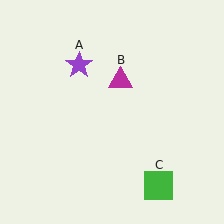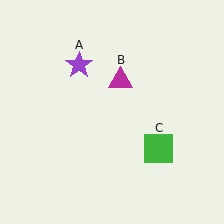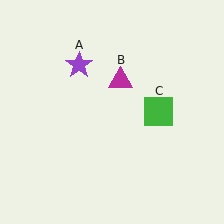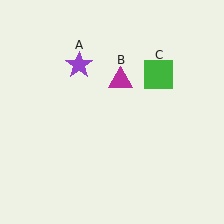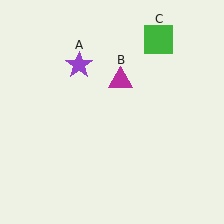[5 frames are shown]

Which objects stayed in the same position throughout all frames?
Purple star (object A) and magenta triangle (object B) remained stationary.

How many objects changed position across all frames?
1 object changed position: green square (object C).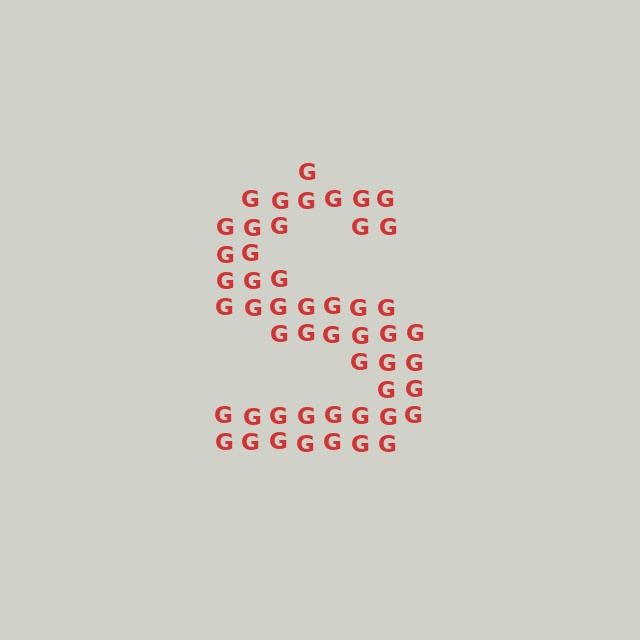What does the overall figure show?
The overall figure shows the letter S.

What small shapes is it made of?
It is made of small letter G's.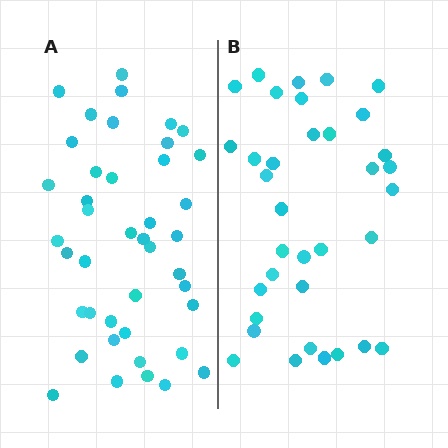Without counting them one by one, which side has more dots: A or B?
Region A (the left region) has more dots.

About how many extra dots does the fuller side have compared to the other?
Region A has roughly 8 or so more dots than region B.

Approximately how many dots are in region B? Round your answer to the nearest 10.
About 40 dots. (The exact count is 35, which rounds to 40.)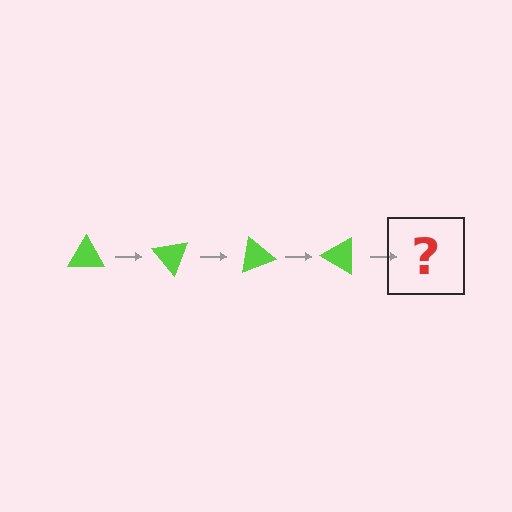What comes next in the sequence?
The next element should be a lime triangle rotated 200 degrees.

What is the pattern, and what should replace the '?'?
The pattern is that the triangle rotates 50 degrees each step. The '?' should be a lime triangle rotated 200 degrees.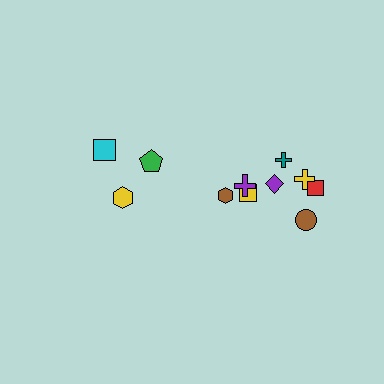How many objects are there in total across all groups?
There are 11 objects.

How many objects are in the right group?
There are 8 objects.